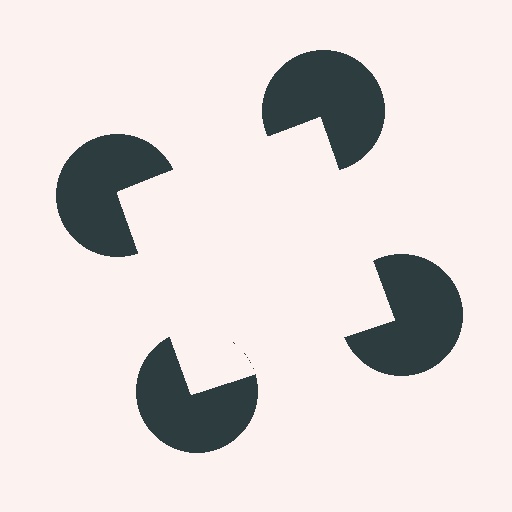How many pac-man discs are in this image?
There are 4 — one at each vertex of the illusory square.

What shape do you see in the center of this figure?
An illusory square — its edges are inferred from the aligned wedge cuts in the pac-man discs, not physically drawn.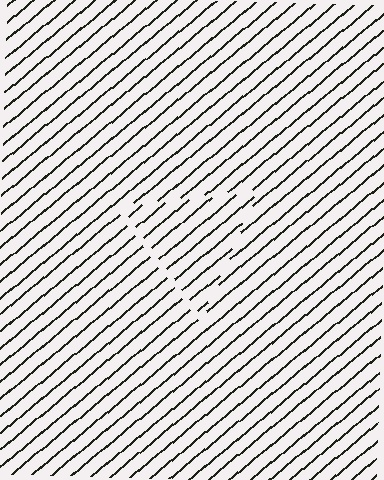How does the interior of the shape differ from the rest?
The interior of the shape contains the same grating, shifted by half a period — the contour is defined by the phase discontinuity where line-ends from the inner and outer gratings abut.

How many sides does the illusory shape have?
3 sides — the line-ends trace a triangle.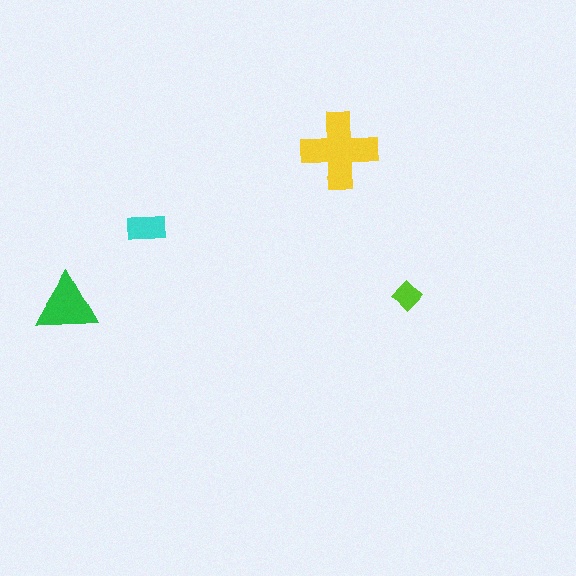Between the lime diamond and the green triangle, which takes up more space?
The green triangle.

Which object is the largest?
The yellow cross.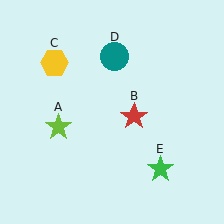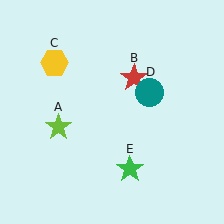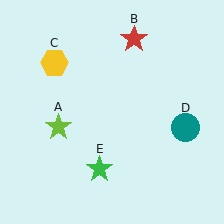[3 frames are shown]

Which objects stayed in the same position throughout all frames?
Lime star (object A) and yellow hexagon (object C) remained stationary.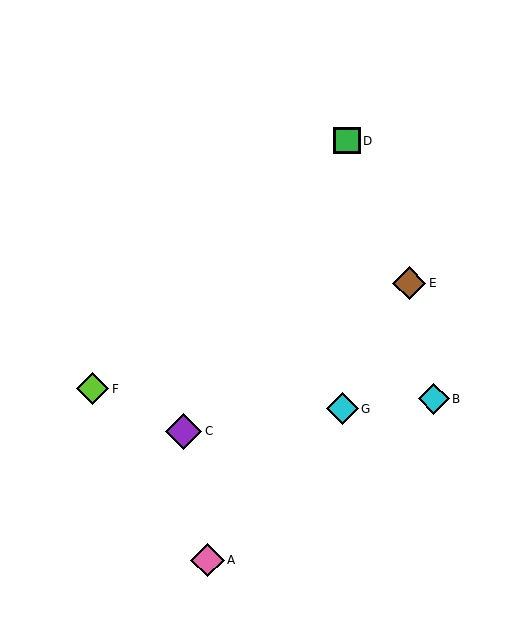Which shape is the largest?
The purple diamond (labeled C) is the largest.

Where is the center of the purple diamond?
The center of the purple diamond is at (184, 431).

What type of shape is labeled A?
Shape A is a pink diamond.